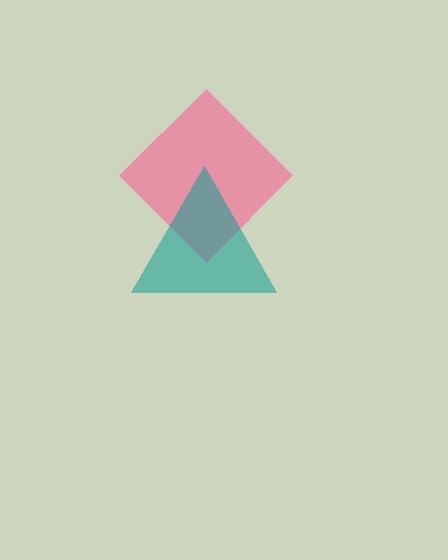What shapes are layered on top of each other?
The layered shapes are: a pink diamond, a teal triangle.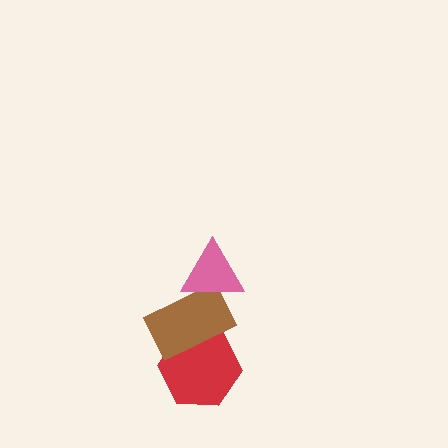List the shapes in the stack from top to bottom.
From top to bottom: the pink triangle, the brown rectangle, the red hexagon.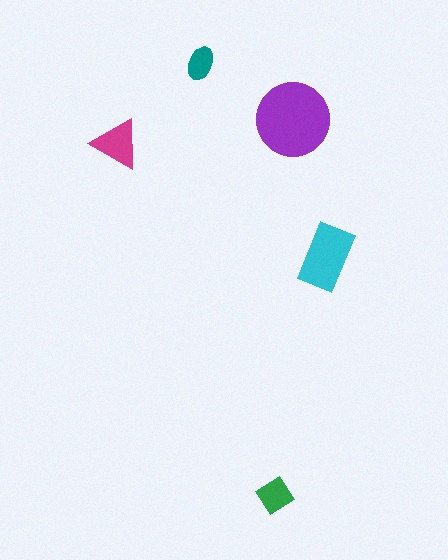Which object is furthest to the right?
The cyan rectangle is rightmost.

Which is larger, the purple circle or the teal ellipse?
The purple circle.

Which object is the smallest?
The teal ellipse.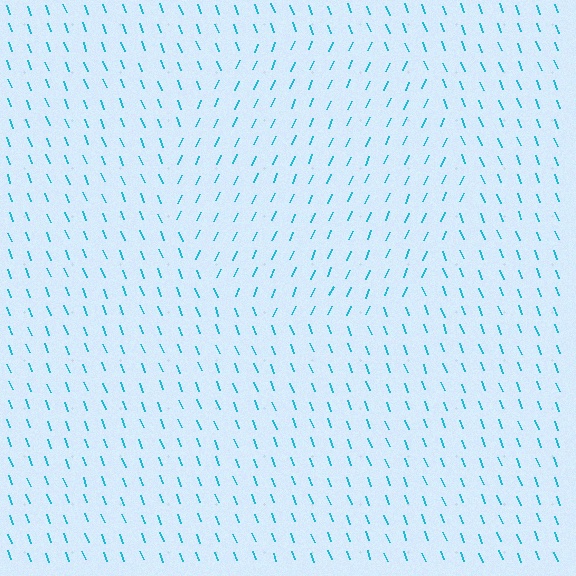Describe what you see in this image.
The image is filled with small cyan line segments. A circle region in the image has lines oriented differently from the surrounding lines, creating a visible texture boundary.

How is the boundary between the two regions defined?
The boundary is defined purely by a change in line orientation (approximately 45 degrees difference). All lines are the same color and thickness.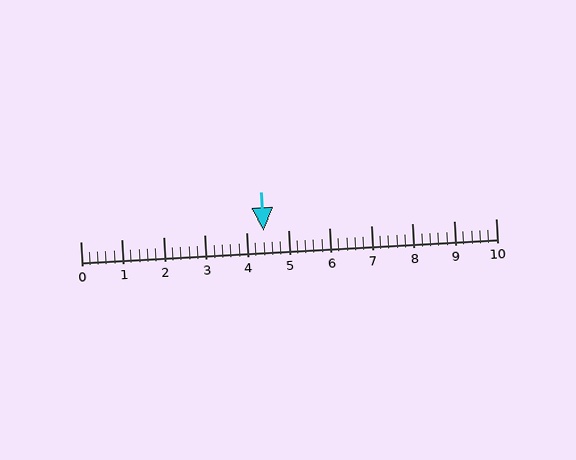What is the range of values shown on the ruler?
The ruler shows values from 0 to 10.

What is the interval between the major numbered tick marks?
The major tick marks are spaced 1 units apart.